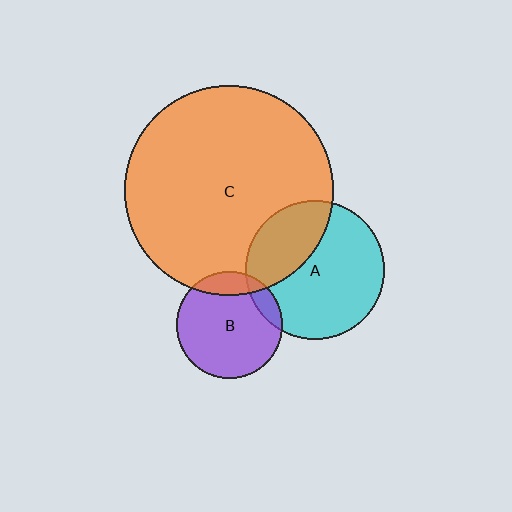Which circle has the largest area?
Circle C (orange).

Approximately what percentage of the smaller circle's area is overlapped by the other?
Approximately 30%.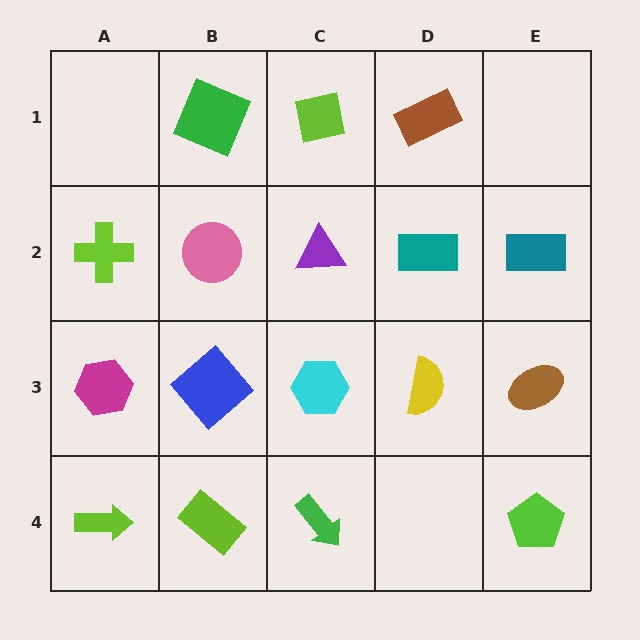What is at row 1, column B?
A green square.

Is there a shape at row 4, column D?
No, that cell is empty.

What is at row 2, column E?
A teal rectangle.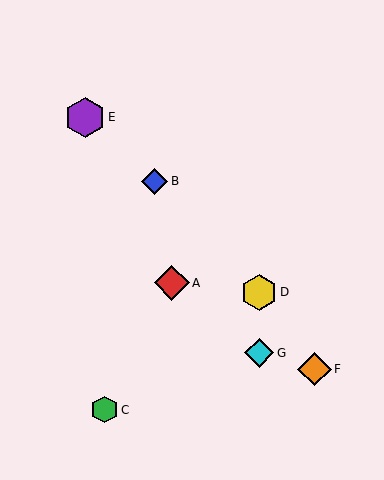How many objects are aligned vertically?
2 objects (D, G) are aligned vertically.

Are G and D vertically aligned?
Yes, both are at x≈259.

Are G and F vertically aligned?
No, G is at x≈259 and F is at x≈314.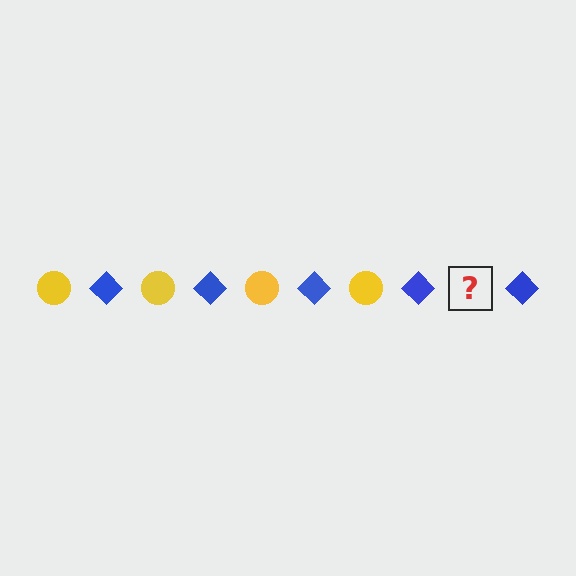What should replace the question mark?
The question mark should be replaced with a yellow circle.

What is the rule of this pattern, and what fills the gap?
The rule is that the pattern alternates between yellow circle and blue diamond. The gap should be filled with a yellow circle.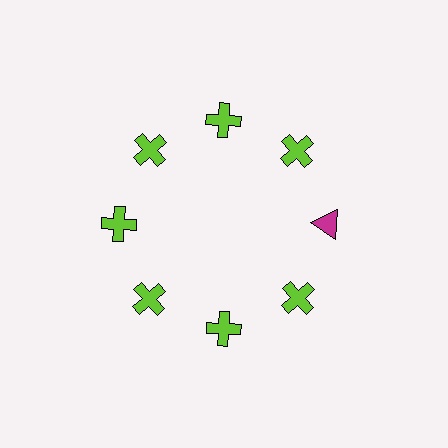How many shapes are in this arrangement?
There are 8 shapes arranged in a ring pattern.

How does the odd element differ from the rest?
It differs in both color (magenta instead of lime) and shape (triangle instead of cross).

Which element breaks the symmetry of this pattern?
The magenta triangle at roughly the 3 o'clock position breaks the symmetry. All other shapes are lime crosses.